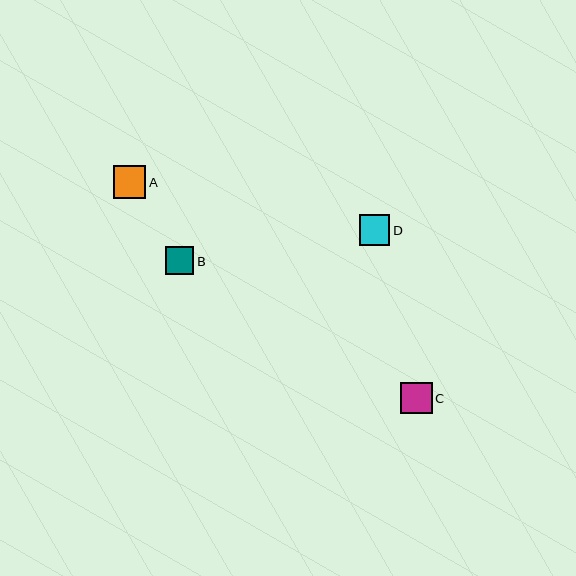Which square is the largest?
Square A is the largest with a size of approximately 33 pixels.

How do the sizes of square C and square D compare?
Square C and square D are approximately the same size.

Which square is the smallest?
Square B is the smallest with a size of approximately 28 pixels.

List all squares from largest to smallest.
From largest to smallest: A, C, D, B.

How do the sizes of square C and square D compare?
Square C and square D are approximately the same size.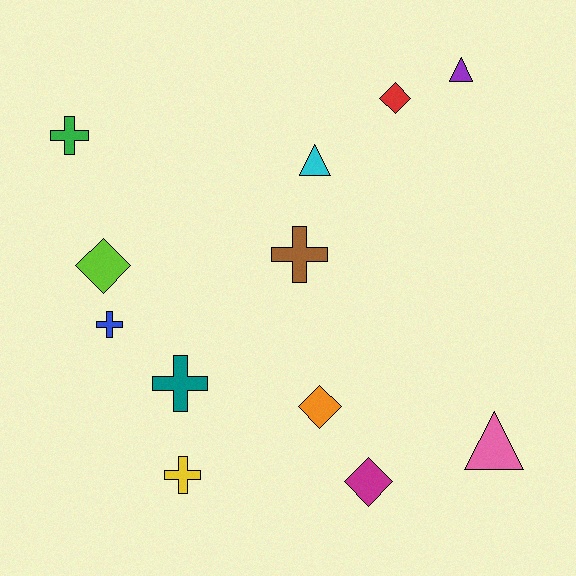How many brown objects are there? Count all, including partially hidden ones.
There is 1 brown object.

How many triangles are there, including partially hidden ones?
There are 3 triangles.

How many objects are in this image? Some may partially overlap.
There are 12 objects.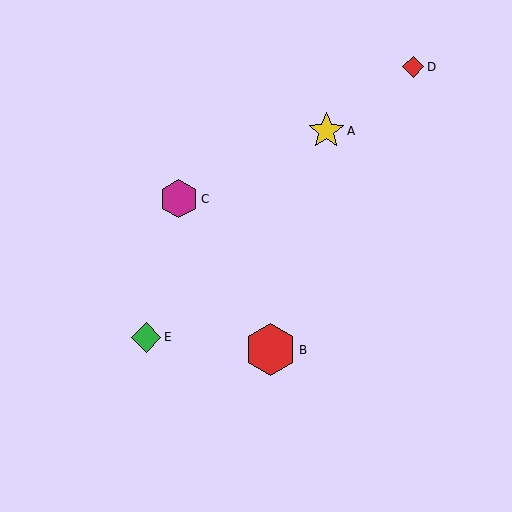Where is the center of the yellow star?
The center of the yellow star is at (326, 131).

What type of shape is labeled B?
Shape B is a red hexagon.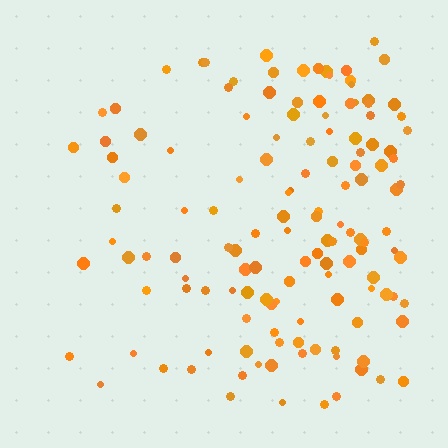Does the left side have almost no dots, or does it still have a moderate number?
Still a moderate number, just noticeably fewer than the right.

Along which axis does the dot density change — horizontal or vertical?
Horizontal.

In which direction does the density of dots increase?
From left to right, with the right side densest.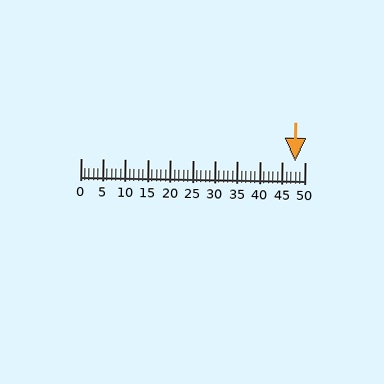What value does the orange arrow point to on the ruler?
The orange arrow points to approximately 48.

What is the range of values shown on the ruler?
The ruler shows values from 0 to 50.